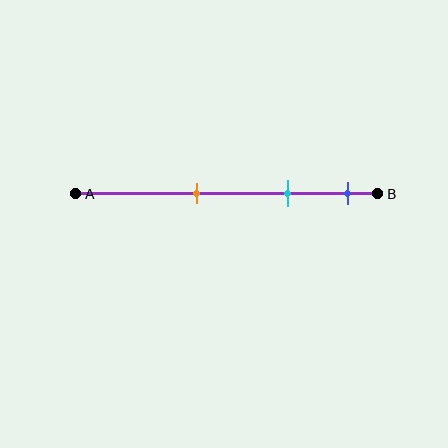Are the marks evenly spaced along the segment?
Yes, the marks are approximately evenly spaced.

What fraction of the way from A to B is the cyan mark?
The cyan mark is approximately 70% (0.7) of the way from A to B.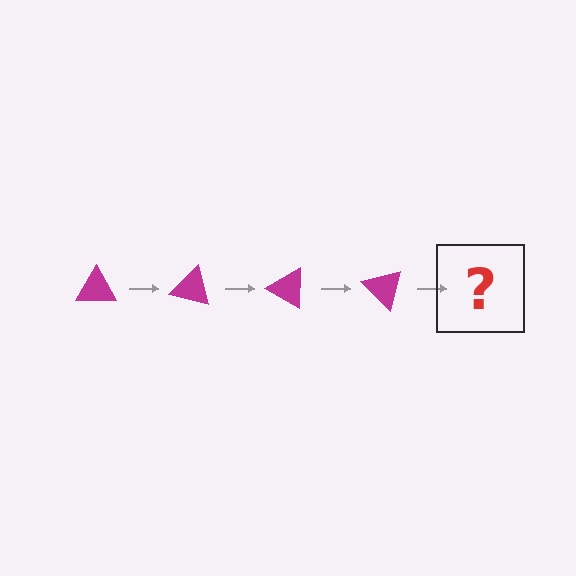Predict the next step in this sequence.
The next step is a magenta triangle rotated 60 degrees.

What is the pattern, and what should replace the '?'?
The pattern is that the triangle rotates 15 degrees each step. The '?' should be a magenta triangle rotated 60 degrees.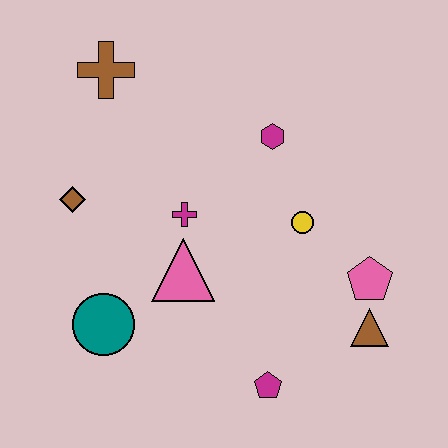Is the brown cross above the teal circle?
Yes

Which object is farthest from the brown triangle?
The brown cross is farthest from the brown triangle.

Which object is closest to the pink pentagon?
The brown triangle is closest to the pink pentagon.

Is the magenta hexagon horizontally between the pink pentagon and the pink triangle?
Yes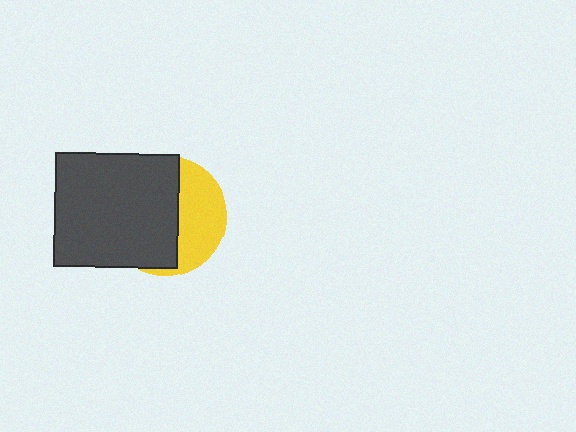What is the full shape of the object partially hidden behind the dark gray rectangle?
The partially hidden object is a yellow circle.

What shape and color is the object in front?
The object in front is a dark gray rectangle.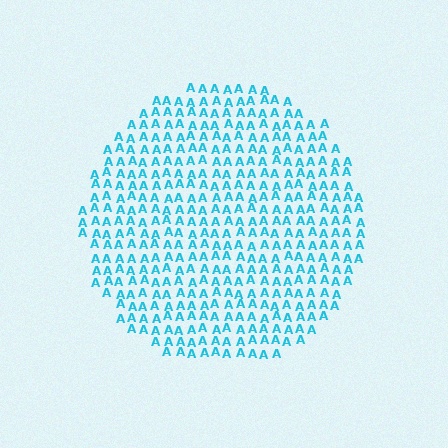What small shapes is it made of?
It is made of small letter A's.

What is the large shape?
The large shape is a circle.